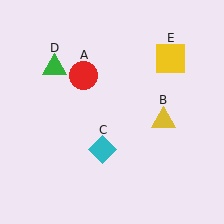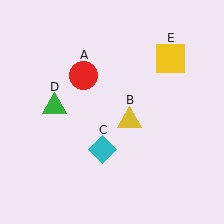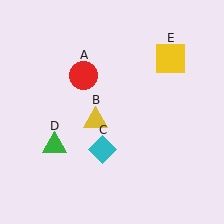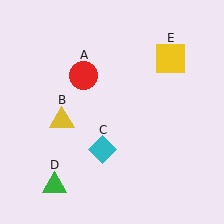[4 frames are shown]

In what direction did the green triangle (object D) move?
The green triangle (object D) moved down.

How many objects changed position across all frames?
2 objects changed position: yellow triangle (object B), green triangle (object D).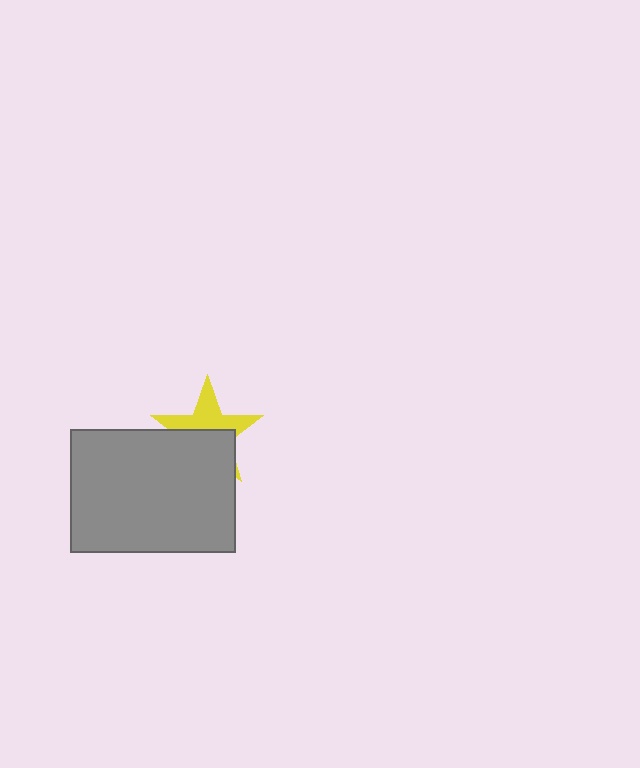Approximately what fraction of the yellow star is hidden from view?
Roughly 51% of the yellow star is hidden behind the gray rectangle.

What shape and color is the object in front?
The object in front is a gray rectangle.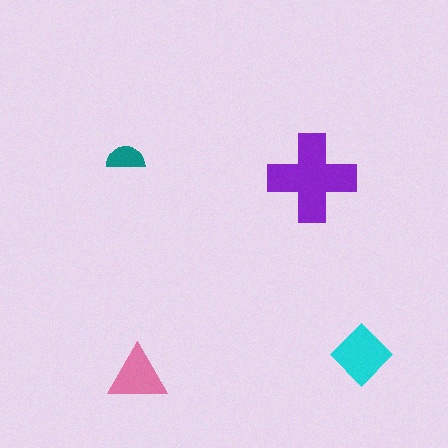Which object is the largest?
The purple cross.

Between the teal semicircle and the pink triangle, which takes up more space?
The pink triangle.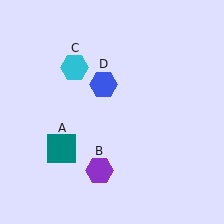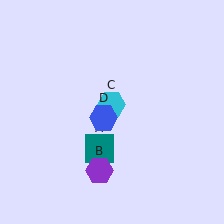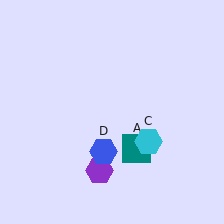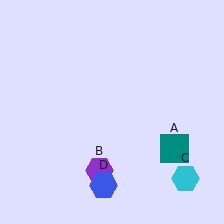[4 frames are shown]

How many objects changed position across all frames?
3 objects changed position: teal square (object A), cyan hexagon (object C), blue hexagon (object D).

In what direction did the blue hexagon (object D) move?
The blue hexagon (object D) moved down.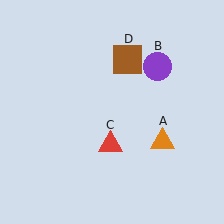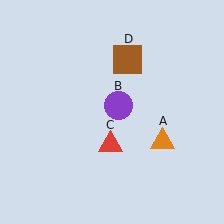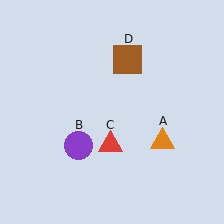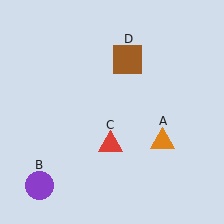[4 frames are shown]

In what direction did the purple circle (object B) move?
The purple circle (object B) moved down and to the left.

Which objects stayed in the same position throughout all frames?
Orange triangle (object A) and red triangle (object C) and brown square (object D) remained stationary.